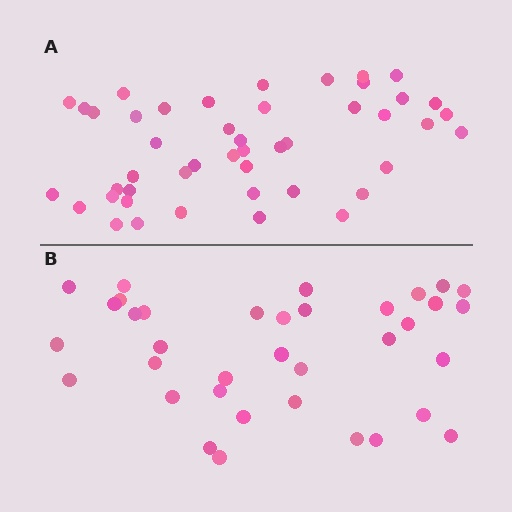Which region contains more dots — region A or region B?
Region A (the top region) has more dots.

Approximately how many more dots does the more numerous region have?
Region A has roughly 10 or so more dots than region B.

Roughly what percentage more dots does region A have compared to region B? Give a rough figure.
About 30% more.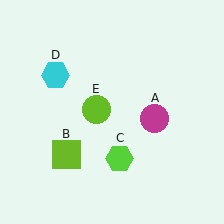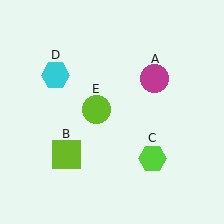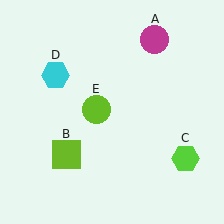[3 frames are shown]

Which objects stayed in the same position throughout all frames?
Lime square (object B) and cyan hexagon (object D) and lime circle (object E) remained stationary.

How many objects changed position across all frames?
2 objects changed position: magenta circle (object A), lime hexagon (object C).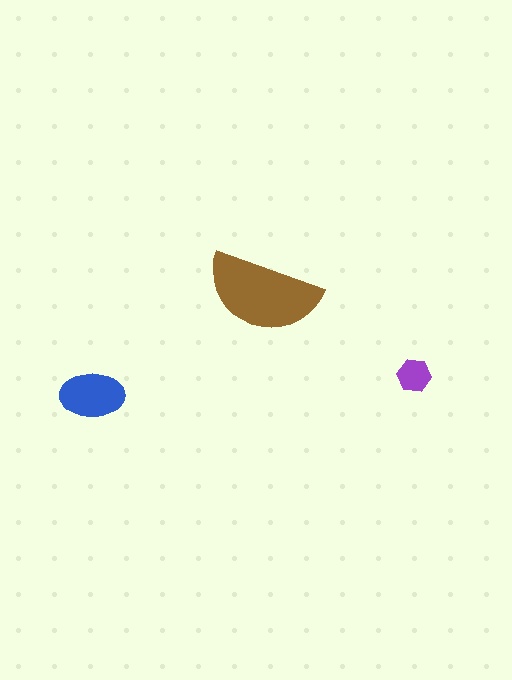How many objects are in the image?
There are 3 objects in the image.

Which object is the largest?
The brown semicircle.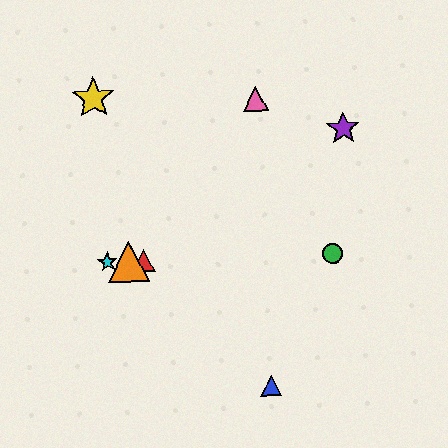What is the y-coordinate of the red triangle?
The red triangle is at y≈261.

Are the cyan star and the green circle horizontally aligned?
Yes, both are at y≈262.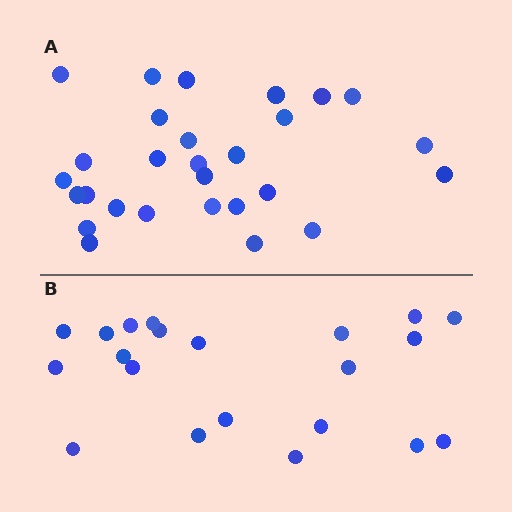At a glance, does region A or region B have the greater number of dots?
Region A (the top region) has more dots.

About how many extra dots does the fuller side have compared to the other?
Region A has roughly 8 or so more dots than region B.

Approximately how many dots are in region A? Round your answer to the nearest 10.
About 30 dots. (The exact count is 28, which rounds to 30.)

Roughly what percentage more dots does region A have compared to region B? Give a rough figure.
About 35% more.